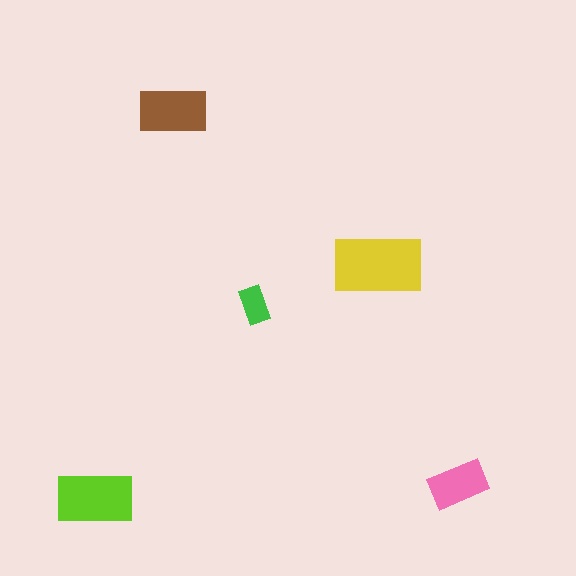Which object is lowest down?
The lime rectangle is bottommost.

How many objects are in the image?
There are 5 objects in the image.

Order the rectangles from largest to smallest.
the yellow one, the lime one, the brown one, the pink one, the green one.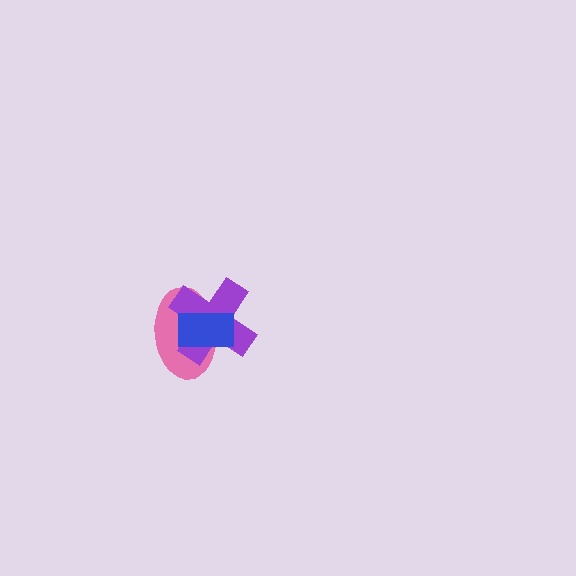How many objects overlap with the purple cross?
2 objects overlap with the purple cross.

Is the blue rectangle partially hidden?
No, no other shape covers it.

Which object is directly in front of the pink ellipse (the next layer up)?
The purple cross is directly in front of the pink ellipse.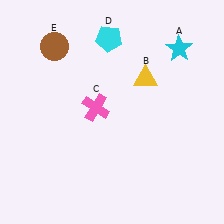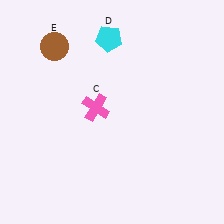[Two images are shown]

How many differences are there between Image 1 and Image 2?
There are 2 differences between the two images.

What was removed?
The cyan star (A), the yellow triangle (B) were removed in Image 2.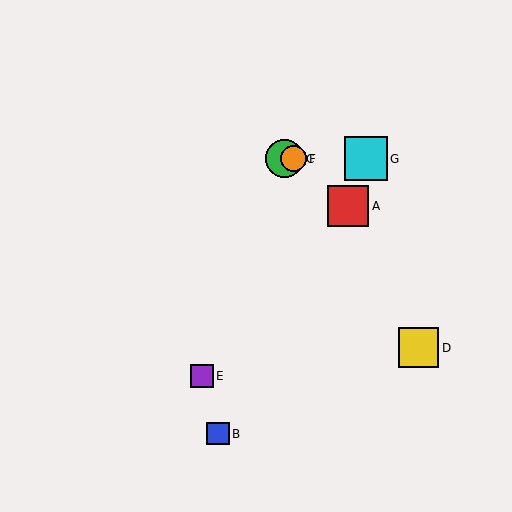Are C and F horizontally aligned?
Yes, both are at y≈159.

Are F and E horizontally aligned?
No, F is at y≈159 and E is at y≈376.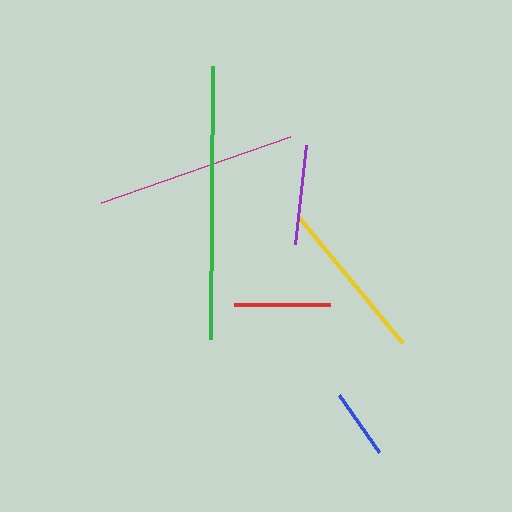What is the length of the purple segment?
The purple segment is approximately 99 pixels long.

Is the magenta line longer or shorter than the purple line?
The magenta line is longer than the purple line.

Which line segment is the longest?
The green line is the longest at approximately 273 pixels.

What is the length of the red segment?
The red segment is approximately 96 pixels long.